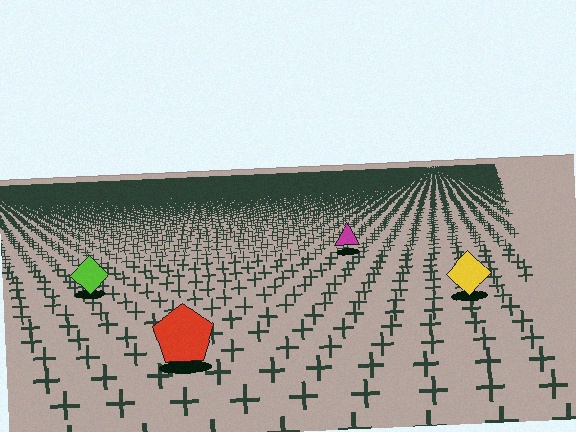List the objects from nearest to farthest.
From nearest to farthest: the red pentagon, the yellow diamond, the lime diamond, the magenta triangle.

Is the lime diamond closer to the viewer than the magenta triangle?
Yes. The lime diamond is closer — you can tell from the texture gradient: the ground texture is coarser near it.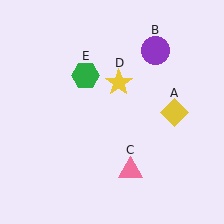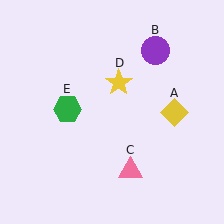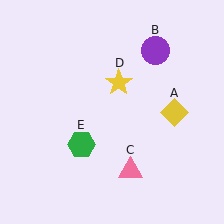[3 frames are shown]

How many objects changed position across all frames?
1 object changed position: green hexagon (object E).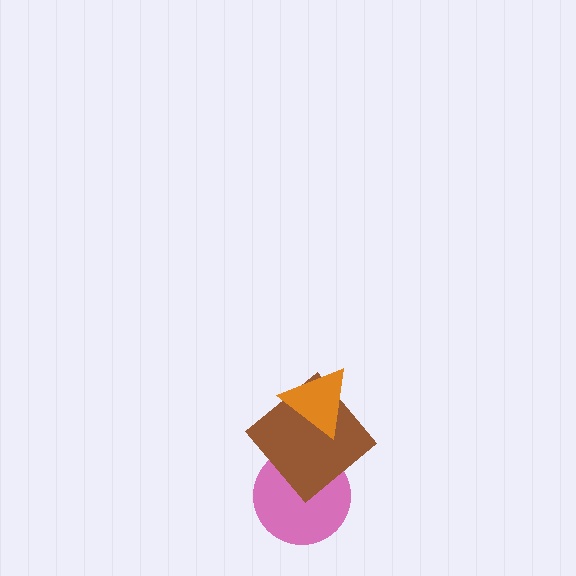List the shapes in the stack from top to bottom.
From top to bottom: the orange triangle, the brown diamond, the pink circle.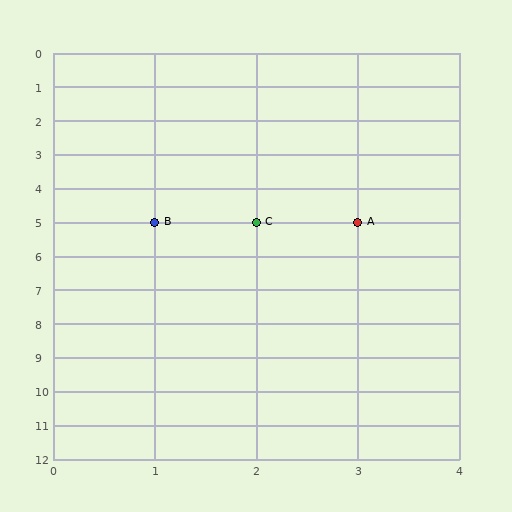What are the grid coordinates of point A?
Point A is at grid coordinates (3, 5).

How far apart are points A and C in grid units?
Points A and C are 1 column apart.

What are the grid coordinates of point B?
Point B is at grid coordinates (1, 5).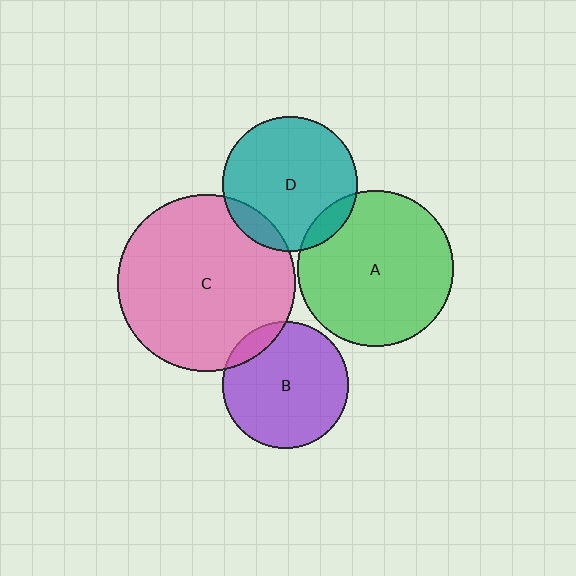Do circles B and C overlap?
Yes.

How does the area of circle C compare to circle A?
Approximately 1.3 times.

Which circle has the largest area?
Circle C (pink).